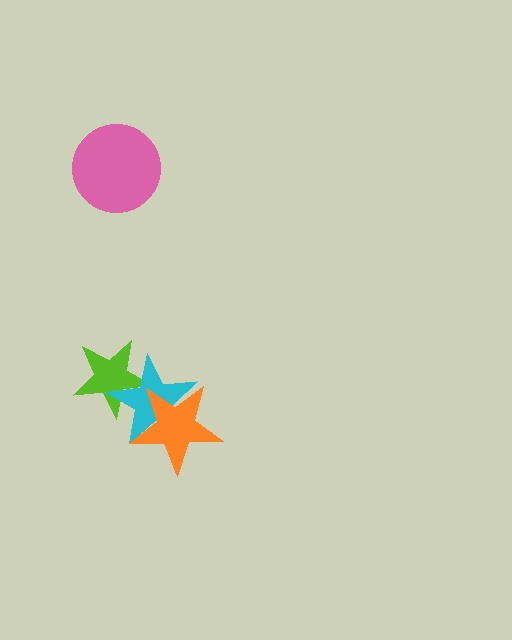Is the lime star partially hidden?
Yes, it is partially covered by another shape.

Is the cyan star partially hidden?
Yes, it is partially covered by another shape.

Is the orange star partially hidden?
No, no other shape covers it.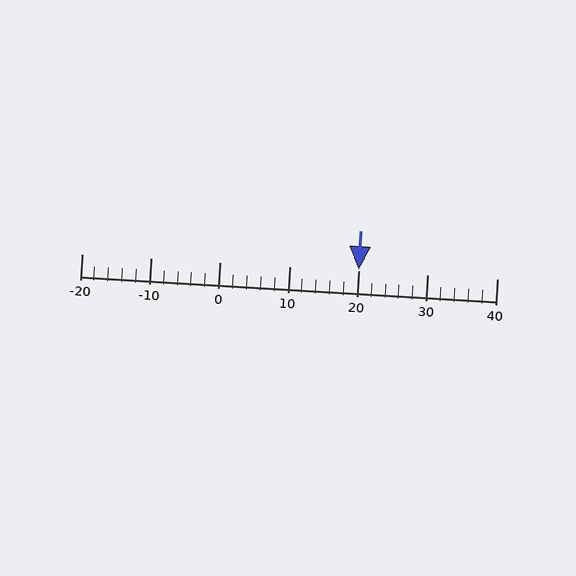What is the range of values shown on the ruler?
The ruler shows values from -20 to 40.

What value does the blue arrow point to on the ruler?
The blue arrow points to approximately 20.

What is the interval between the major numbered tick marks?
The major tick marks are spaced 10 units apart.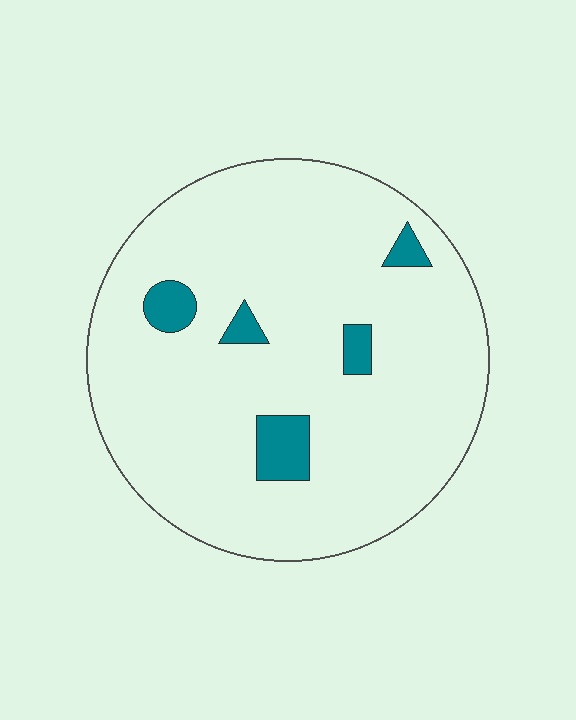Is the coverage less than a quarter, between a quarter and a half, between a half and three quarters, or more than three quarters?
Less than a quarter.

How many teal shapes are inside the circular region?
5.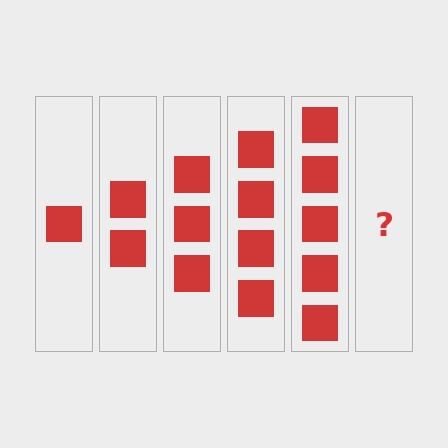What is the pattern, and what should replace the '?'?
The pattern is that each step adds one more square. The '?' should be 6 squares.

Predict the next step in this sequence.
The next step is 6 squares.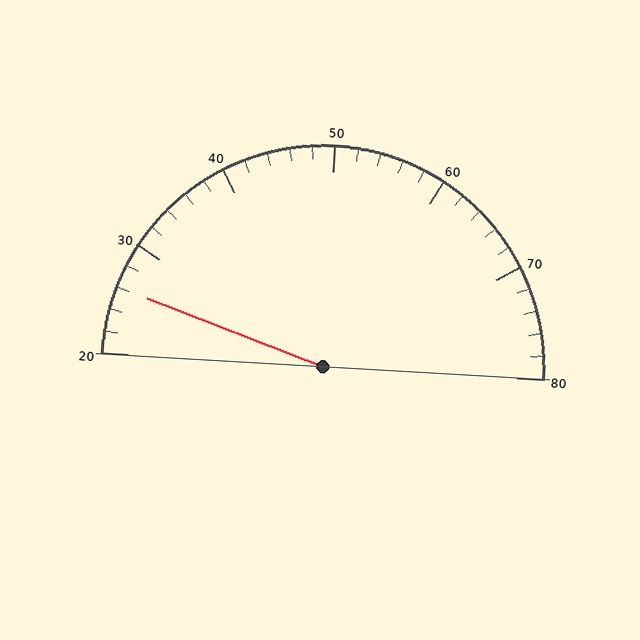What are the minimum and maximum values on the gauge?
The gauge ranges from 20 to 80.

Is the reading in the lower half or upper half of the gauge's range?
The reading is in the lower half of the range (20 to 80).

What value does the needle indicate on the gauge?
The needle indicates approximately 26.